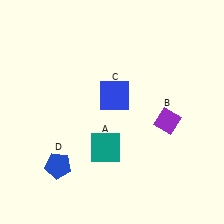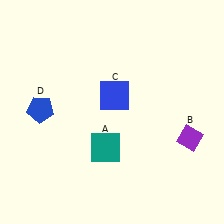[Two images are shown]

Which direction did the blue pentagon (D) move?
The blue pentagon (D) moved up.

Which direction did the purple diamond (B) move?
The purple diamond (B) moved right.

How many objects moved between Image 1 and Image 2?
2 objects moved between the two images.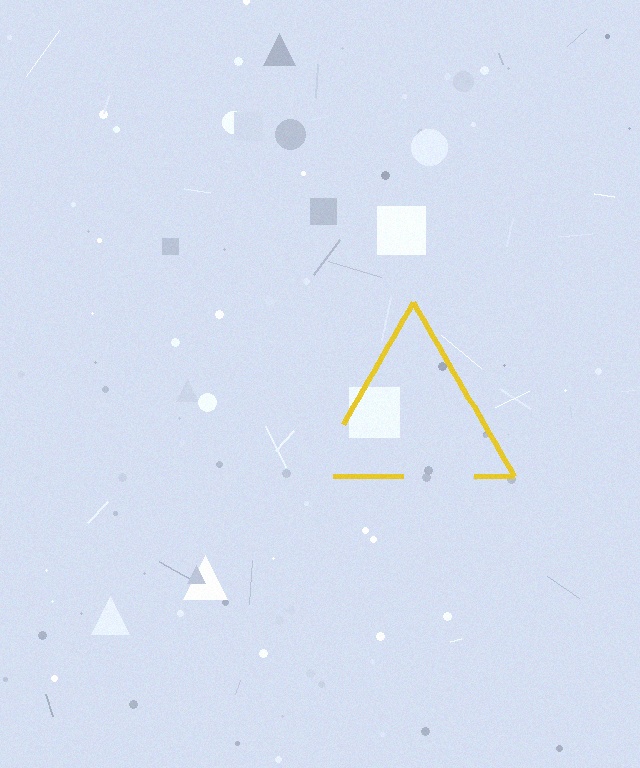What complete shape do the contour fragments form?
The contour fragments form a triangle.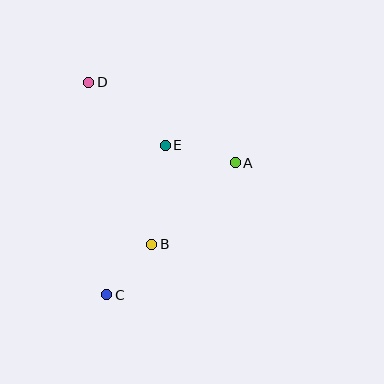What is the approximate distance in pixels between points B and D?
The distance between B and D is approximately 174 pixels.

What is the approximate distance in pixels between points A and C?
The distance between A and C is approximately 184 pixels.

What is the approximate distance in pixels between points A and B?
The distance between A and B is approximately 116 pixels.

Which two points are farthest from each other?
Points C and D are farthest from each other.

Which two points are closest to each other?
Points B and C are closest to each other.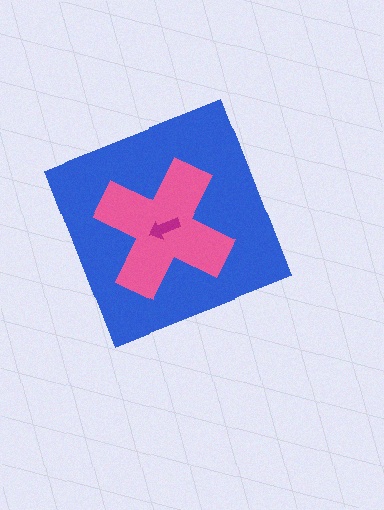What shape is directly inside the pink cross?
The magenta arrow.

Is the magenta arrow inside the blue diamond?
Yes.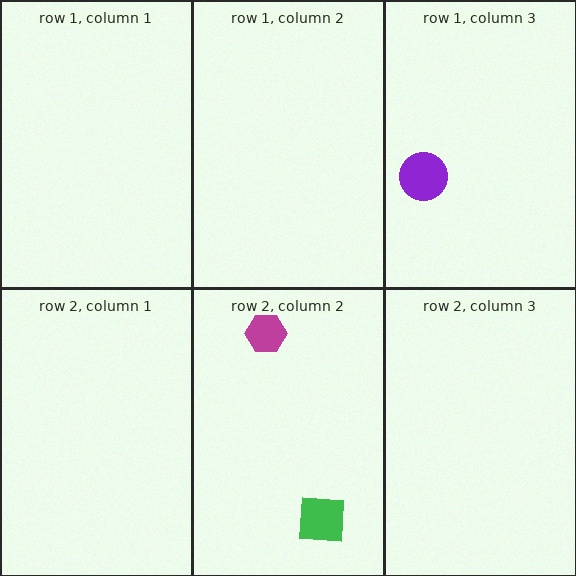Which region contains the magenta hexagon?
The row 2, column 2 region.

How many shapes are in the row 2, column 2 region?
2.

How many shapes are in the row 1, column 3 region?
1.